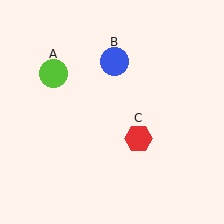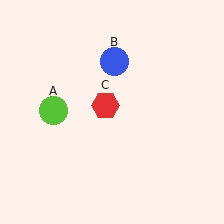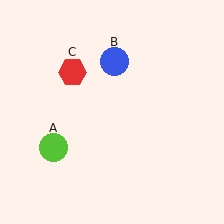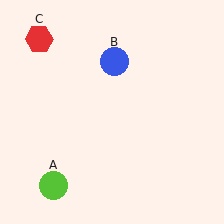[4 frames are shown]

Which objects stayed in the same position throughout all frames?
Blue circle (object B) remained stationary.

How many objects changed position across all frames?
2 objects changed position: lime circle (object A), red hexagon (object C).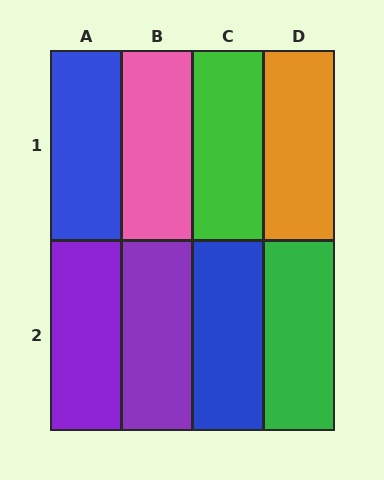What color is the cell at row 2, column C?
Blue.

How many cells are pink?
1 cell is pink.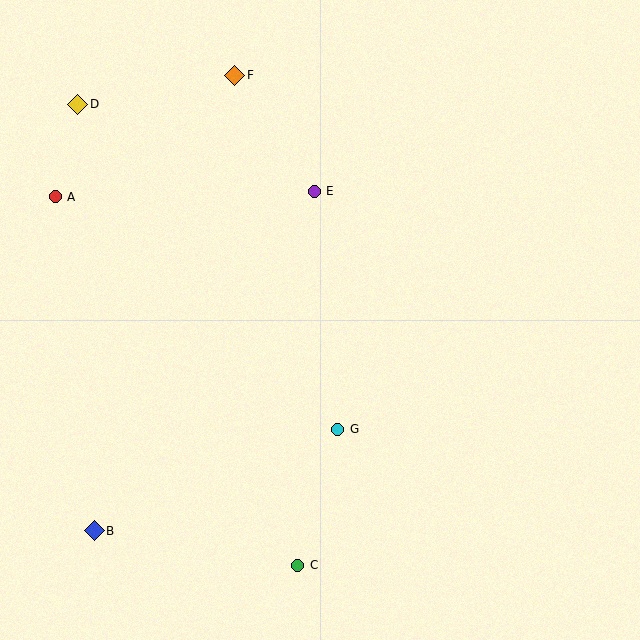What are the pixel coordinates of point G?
Point G is at (338, 429).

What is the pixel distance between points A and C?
The distance between A and C is 441 pixels.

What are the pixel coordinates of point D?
Point D is at (78, 104).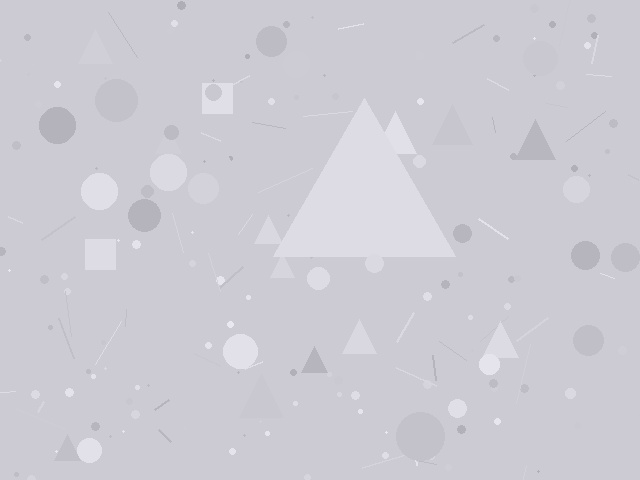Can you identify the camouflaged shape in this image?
The camouflaged shape is a triangle.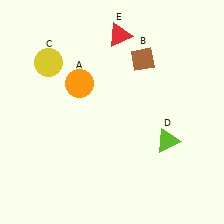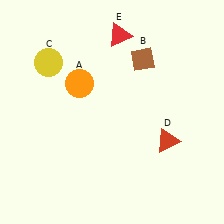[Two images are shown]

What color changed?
The triangle (D) changed from lime in Image 1 to red in Image 2.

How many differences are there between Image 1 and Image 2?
There is 1 difference between the two images.